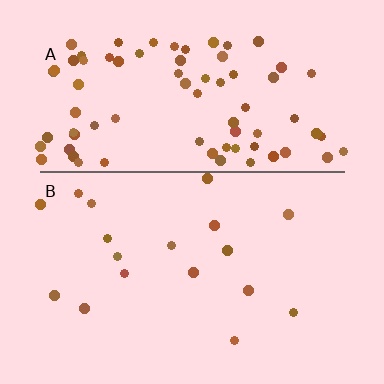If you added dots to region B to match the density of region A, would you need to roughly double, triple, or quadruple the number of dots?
Approximately quadruple.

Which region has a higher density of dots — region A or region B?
A (the top).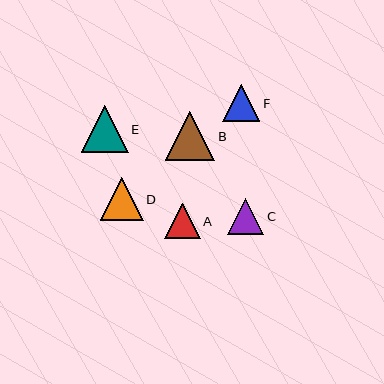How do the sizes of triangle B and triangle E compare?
Triangle B and triangle E are approximately the same size.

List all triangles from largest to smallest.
From largest to smallest: B, E, D, F, C, A.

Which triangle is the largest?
Triangle B is the largest with a size of approximately 50 pixels.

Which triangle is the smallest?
Triangle A is the smallest with a size of approximately 36 pixels.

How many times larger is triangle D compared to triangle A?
Triangle D is approximately 1.2 times the size of triangle A.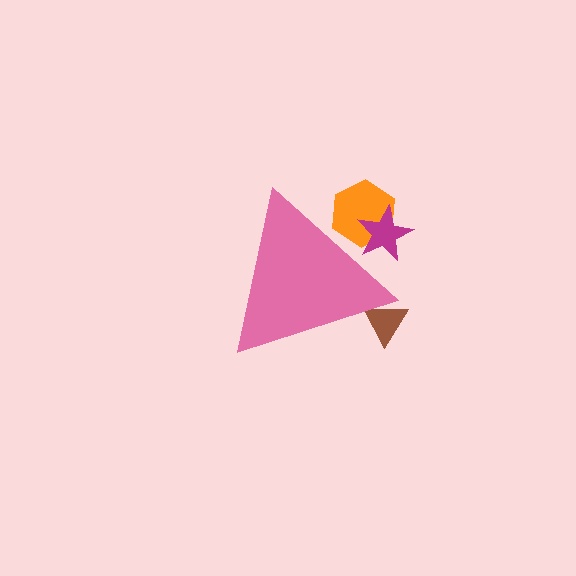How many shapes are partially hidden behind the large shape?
3 shapes are partially hidden.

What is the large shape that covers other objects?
A pink triangle.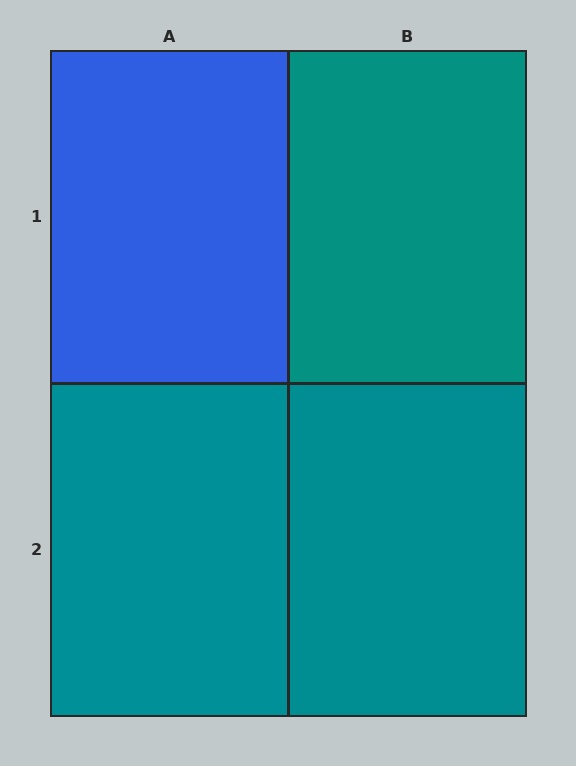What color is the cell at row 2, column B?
Teal.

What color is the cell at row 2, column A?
Teal.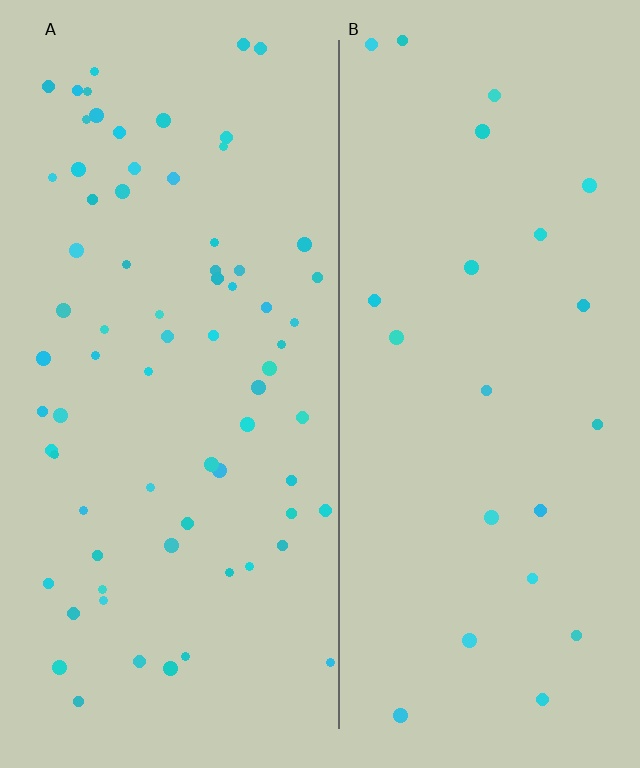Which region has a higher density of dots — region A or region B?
A (the left).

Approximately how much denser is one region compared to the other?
Approximately 3.2× — region A over region B.